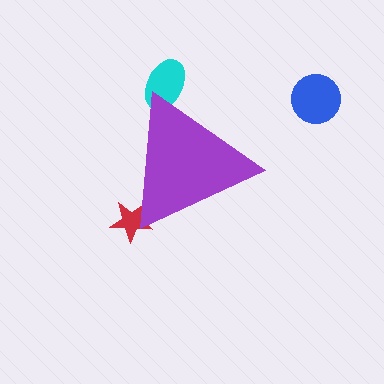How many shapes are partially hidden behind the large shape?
2 shapes are partially hidden.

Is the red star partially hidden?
Yes, the red star is partially hidden behind the purple triangle.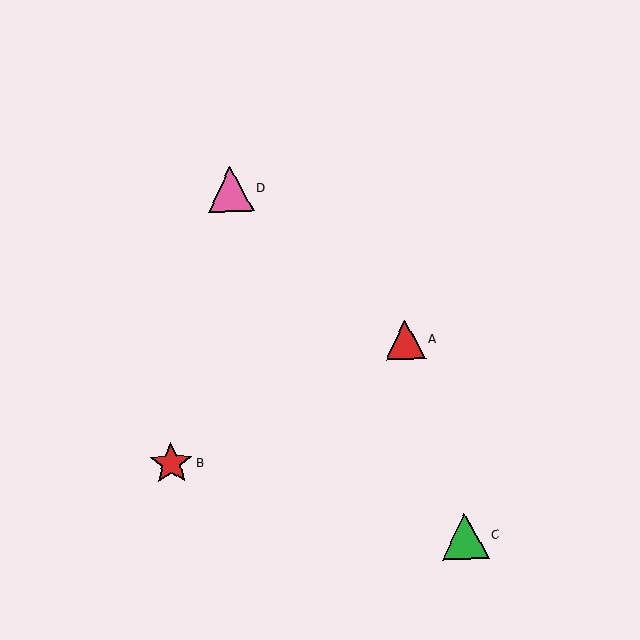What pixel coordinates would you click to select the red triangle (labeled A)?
Click at (405, 340) to select the red triangle A.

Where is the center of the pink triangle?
The center of the pink triangle is at (230, 189).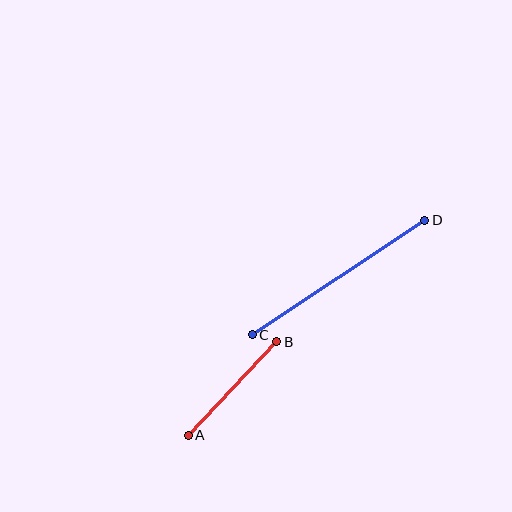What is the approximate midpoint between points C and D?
The midpoint is at approximately (339, 277) pixels.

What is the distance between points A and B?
The distance is approximately 129 pixels.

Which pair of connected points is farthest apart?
Points C and D are farthest apart.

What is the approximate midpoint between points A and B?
The midpoint is at approximately (233, 389) pixels.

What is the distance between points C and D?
The distance is approximately 207 pixels.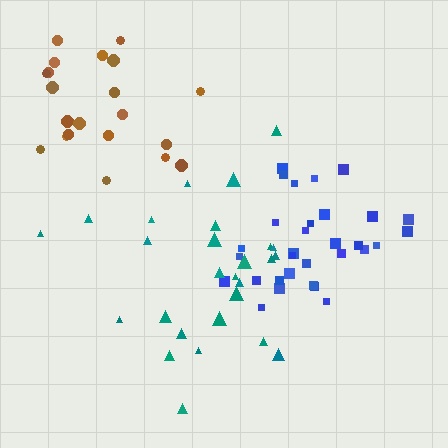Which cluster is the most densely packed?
Blue.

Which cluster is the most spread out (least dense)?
Teal.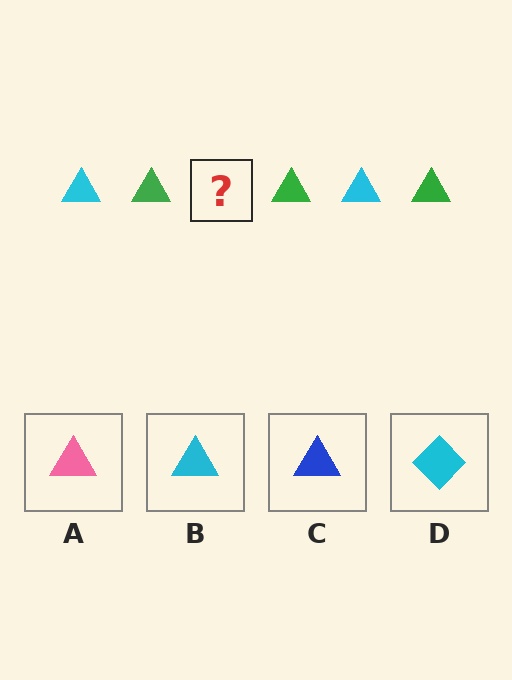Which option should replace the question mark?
Option B.